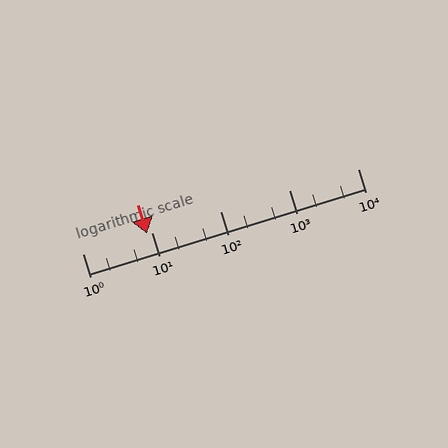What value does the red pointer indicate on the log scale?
The pointer indicates approximately 8.7.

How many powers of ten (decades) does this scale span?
The scale spans 4 decades, from 1 to 10000.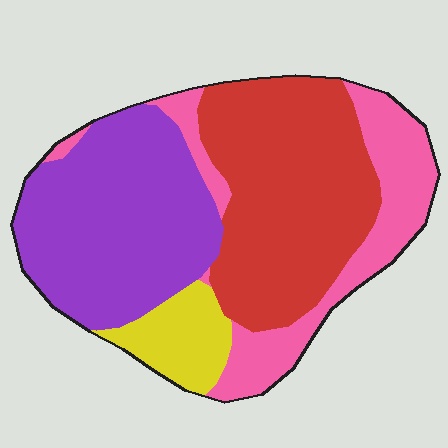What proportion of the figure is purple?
Purple takes up about one third (1/3) of the figure.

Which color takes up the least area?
Yellow, at roughly 10%.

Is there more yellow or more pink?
Pink.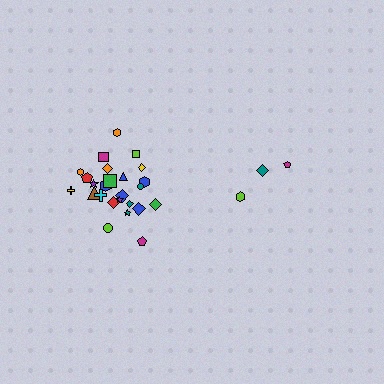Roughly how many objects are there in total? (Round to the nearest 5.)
Roughly 30 objects in total.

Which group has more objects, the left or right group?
The left group.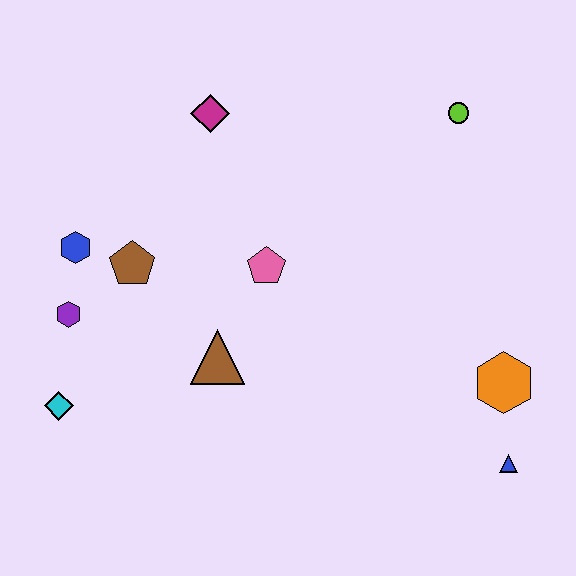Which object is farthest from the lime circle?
The cyan diamond is farthest from the lime circle.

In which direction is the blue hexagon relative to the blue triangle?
The blue hexagon is to the left of the blue triangle.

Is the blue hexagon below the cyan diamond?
No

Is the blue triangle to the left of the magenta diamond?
No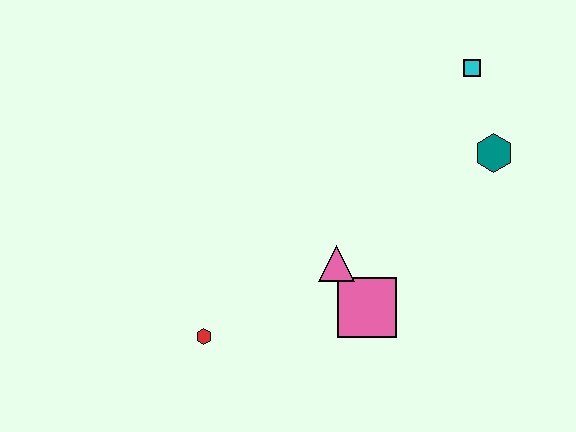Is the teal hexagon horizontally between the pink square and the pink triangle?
No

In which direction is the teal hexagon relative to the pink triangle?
The teal hexagon is to the right of the pink triangle.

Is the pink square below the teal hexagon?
Yes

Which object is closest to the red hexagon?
The pink triangle is closest to the red hexagon.